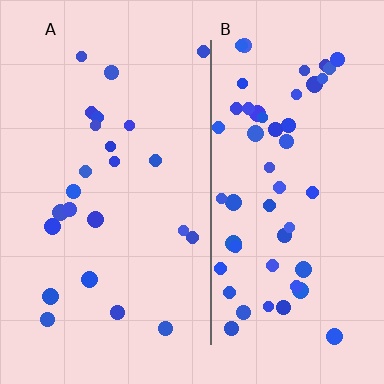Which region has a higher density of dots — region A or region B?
B (the right).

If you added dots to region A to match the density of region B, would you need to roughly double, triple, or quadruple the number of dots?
Approximately double.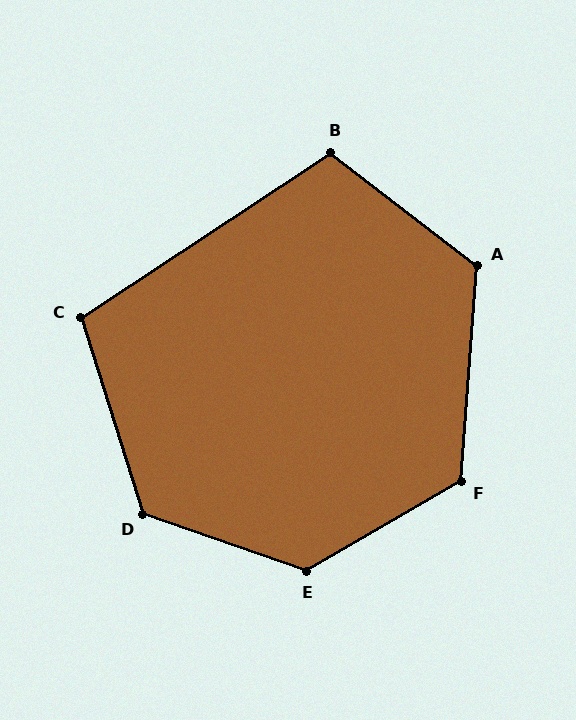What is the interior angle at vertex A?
Approximately 123 degrees (obtuse).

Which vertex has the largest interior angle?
E, at approximately 131 degrees.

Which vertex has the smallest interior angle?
C, at approximately 106 degrees.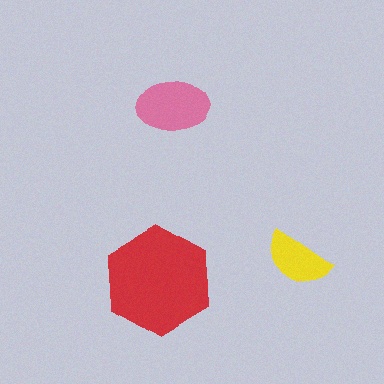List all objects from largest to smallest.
The red hexagon, the pink ellipse, the yellow semicircle.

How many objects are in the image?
There are 3 objects in the image.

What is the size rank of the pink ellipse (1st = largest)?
2nd.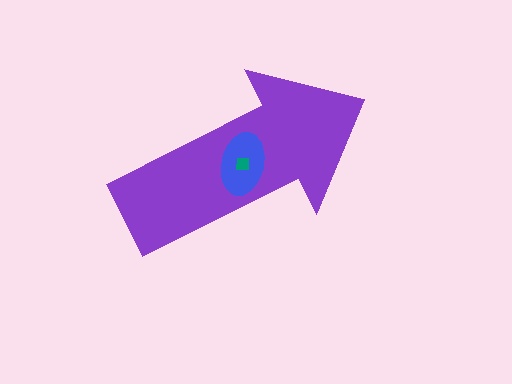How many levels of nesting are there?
3.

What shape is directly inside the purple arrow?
The blue ellipse.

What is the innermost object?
The teal square.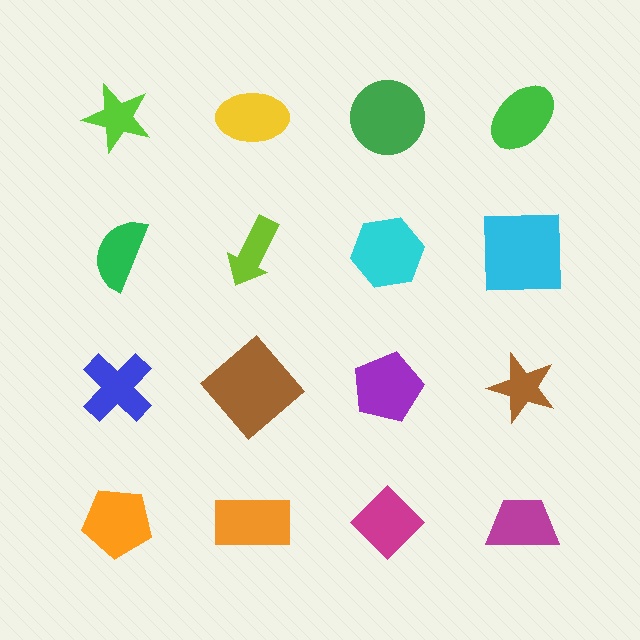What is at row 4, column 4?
A magenta trapezoid.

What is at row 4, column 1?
An orange pentagon.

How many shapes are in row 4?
4 shapes.